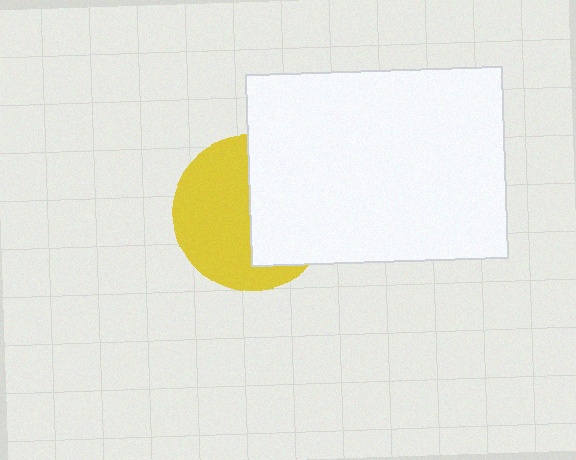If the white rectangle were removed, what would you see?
You would see the complete yellow circle.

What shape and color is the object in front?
The object in front is a white rectangle.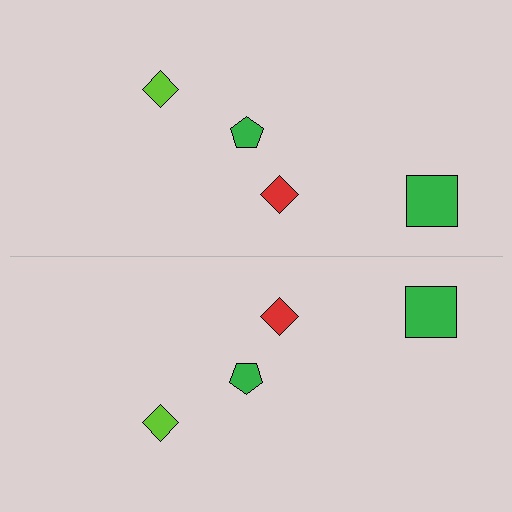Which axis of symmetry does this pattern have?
The pattern has a horizontal axis of symmetry running through the center of the image.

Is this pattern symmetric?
Yes, this pattern has bilateral (reflection) symmetry.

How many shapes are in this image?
There are 8 shapes in this image.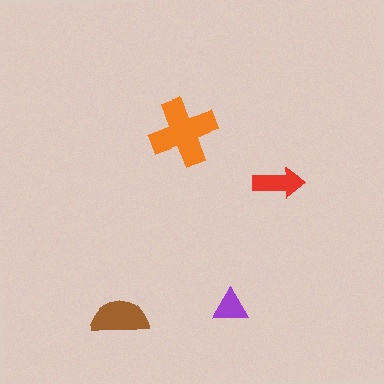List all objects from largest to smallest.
The orange cross, the brown semicircle, the red arrow, the purple triangle.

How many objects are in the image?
There are 4 objects in the image.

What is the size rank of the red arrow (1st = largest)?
3rd.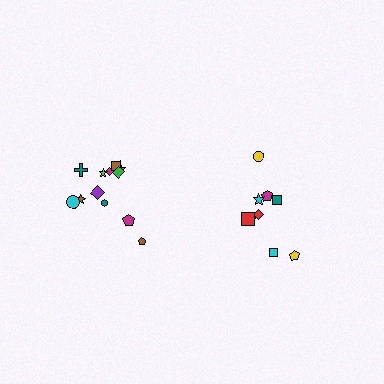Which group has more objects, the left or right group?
The left group.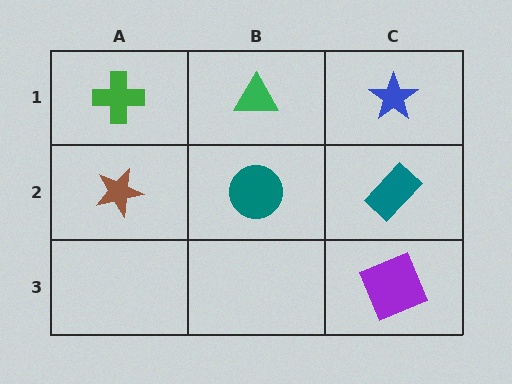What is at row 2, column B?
A teal circle.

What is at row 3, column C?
A purple square.